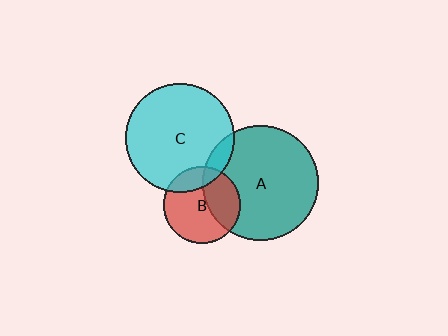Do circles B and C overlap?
Yes.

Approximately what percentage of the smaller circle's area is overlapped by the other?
Approximately 20%.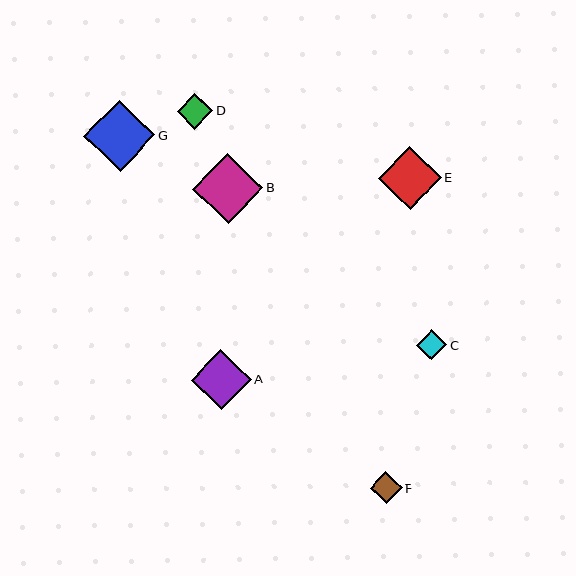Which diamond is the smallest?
Diamond C is the smallest with a size of approximately 30 pixels.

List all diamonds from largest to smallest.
From largest to smallest: G, B, E, A, D, F, C.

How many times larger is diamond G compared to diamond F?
Diamond G is approximately 2.2 times the size of diamond F.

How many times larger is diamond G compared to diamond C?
Diamond G is approximately 2.4 times the size of diamond C.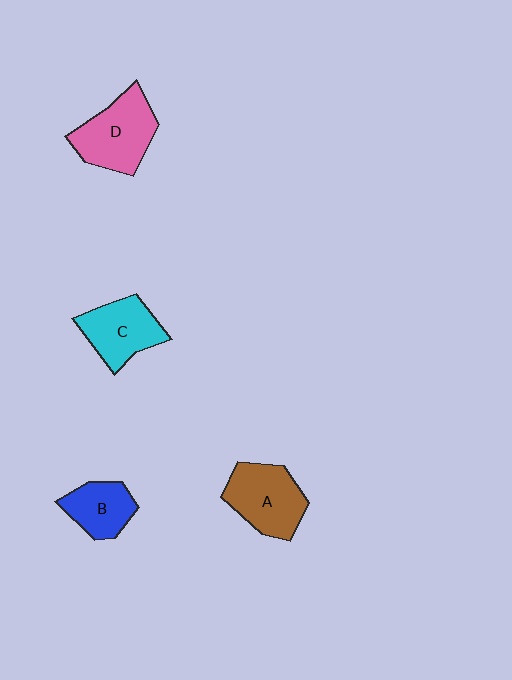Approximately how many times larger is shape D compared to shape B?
Approximately 1.5 times.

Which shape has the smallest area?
Shape B (blue).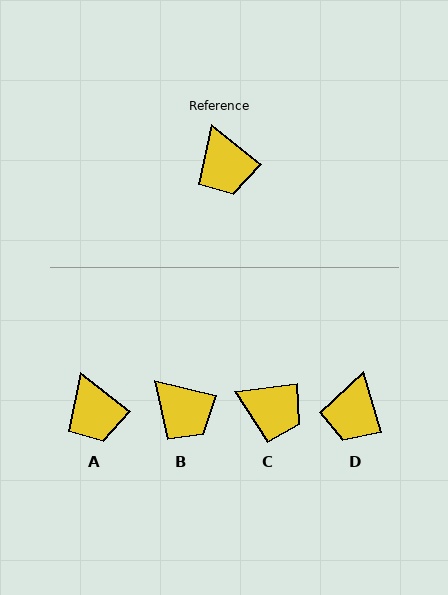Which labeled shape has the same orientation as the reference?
A.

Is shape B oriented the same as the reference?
No, it is off by about 25 degrees.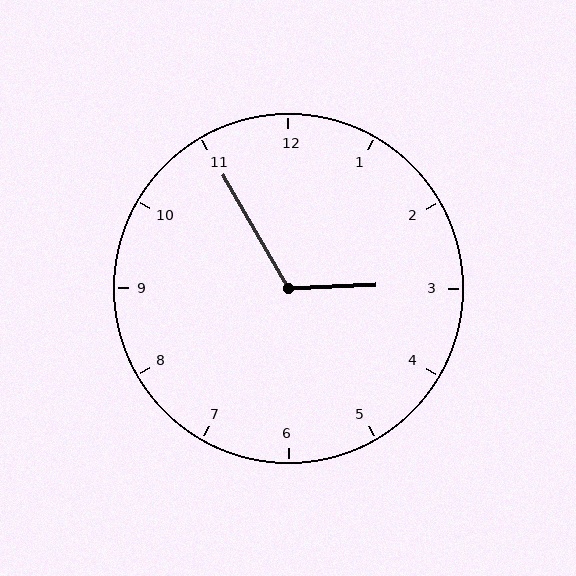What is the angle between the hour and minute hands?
Approximately 118 degrees.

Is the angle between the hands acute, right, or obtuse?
It is obtuse.